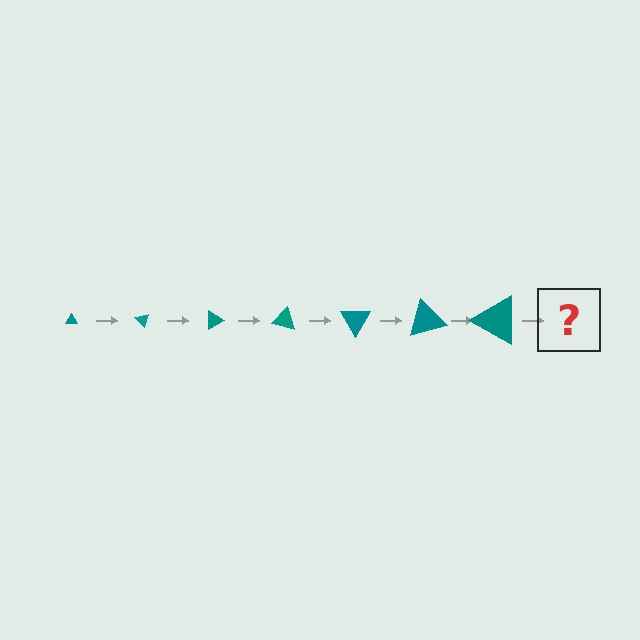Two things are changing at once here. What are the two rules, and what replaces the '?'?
The two rules are that the triangle grows larger each step and it rotates 45 degrees each step. The '?' should be a triangle, larger than the previous one and rotated 315 degrees from the start.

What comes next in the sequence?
The next element should be a triangle, larger than the previous one and rotated 315 degrees from the start.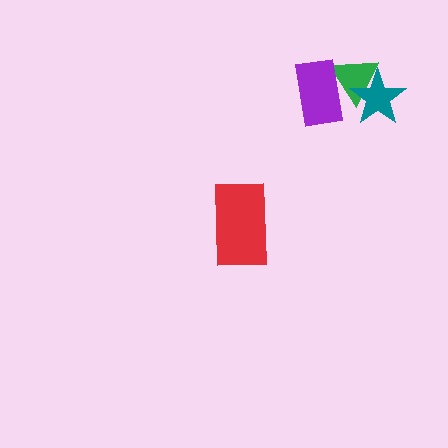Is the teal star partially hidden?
No, no other shape covers it.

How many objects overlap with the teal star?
1 object overlaps with the teal star.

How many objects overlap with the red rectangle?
0 objects overlap with the red rectangle.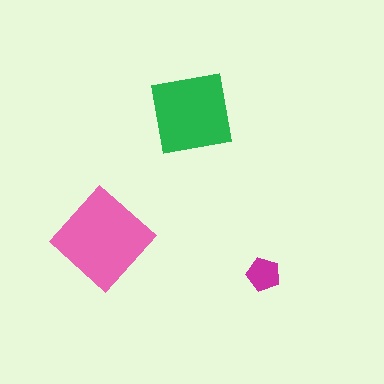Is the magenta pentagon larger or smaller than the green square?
Smaller.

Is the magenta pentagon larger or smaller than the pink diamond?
Smaller.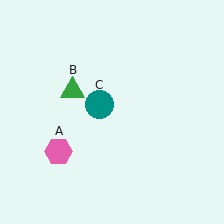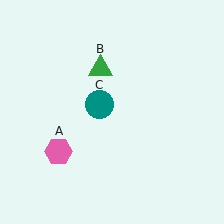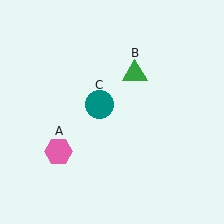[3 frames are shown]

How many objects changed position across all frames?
1 object changed position: green triangle (object B).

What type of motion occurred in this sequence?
The green triangle (object B) rotated clockwise around the center of the scene.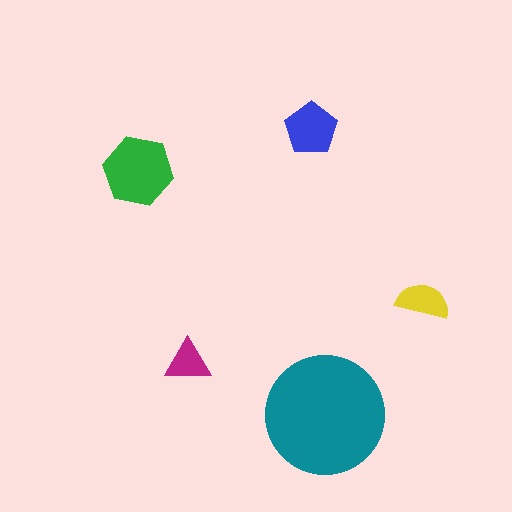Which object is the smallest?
The magenta triangle.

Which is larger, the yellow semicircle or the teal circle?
The teal circle.